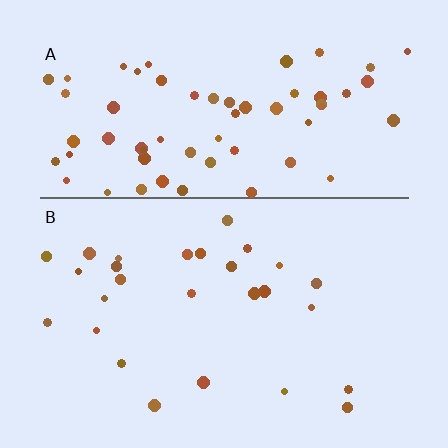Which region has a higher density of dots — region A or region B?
A (the top).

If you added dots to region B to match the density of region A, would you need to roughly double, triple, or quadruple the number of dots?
Approximately double.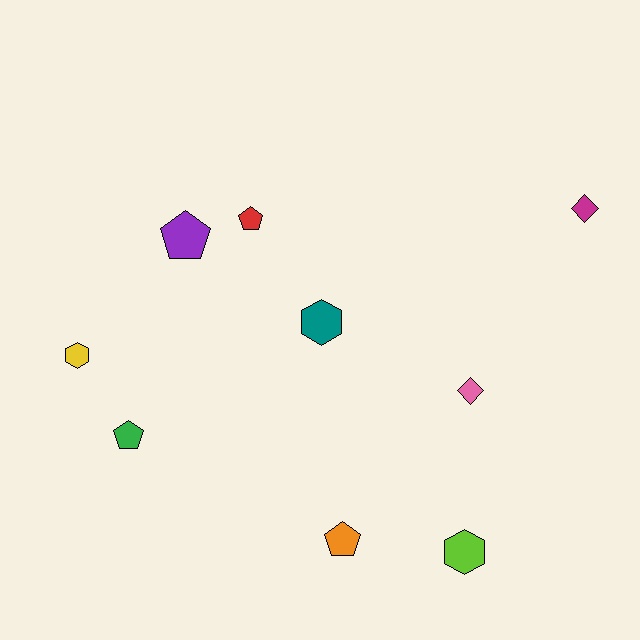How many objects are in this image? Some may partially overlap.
There are 9 objects.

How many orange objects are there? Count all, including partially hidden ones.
There is 1 orange object.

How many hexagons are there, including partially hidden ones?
There are 3 hexagons.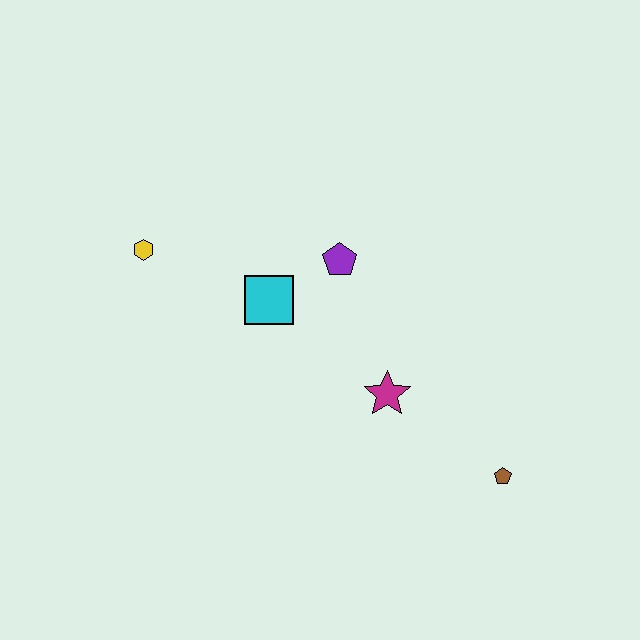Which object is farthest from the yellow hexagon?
The brown pentagon is farthest from the yellow hexagon.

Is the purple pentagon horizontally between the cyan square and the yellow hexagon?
No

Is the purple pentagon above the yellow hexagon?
No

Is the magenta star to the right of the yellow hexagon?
Yes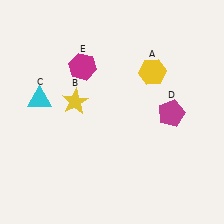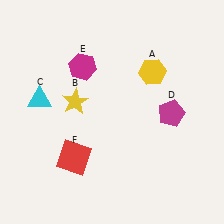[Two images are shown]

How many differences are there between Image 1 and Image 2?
There is 1 difference between the two images.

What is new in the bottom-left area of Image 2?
A red square (F) was added in the bottom-left area of Image 2.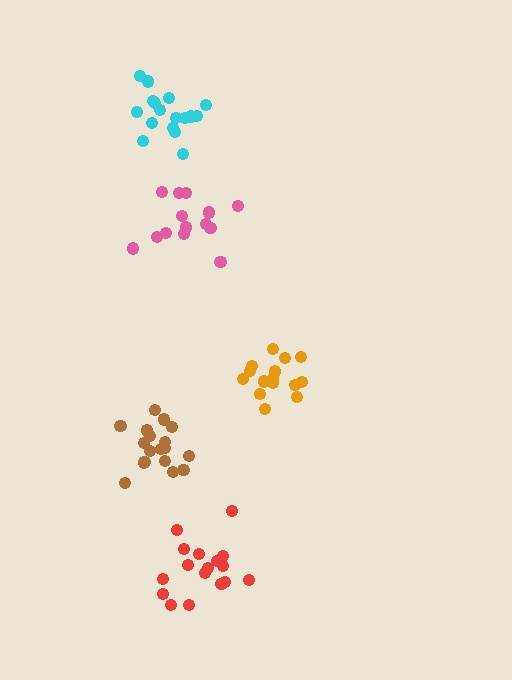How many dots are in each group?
Group 1: 14 dots, Group 2: 18 dots, Group 3: 17 dots, Group 4: 15 dots, Group 5: 17 dots (81 total).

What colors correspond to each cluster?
The clusters are colored: pink, brown, red, orange, cyan.